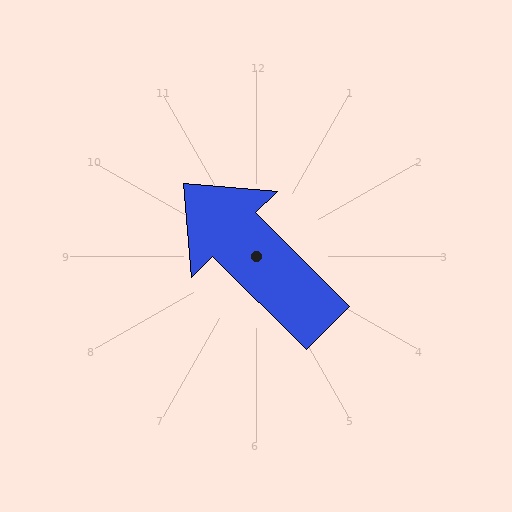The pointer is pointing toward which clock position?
Roughly 10 o'clock.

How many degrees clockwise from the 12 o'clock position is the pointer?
Approximately 315 degrees.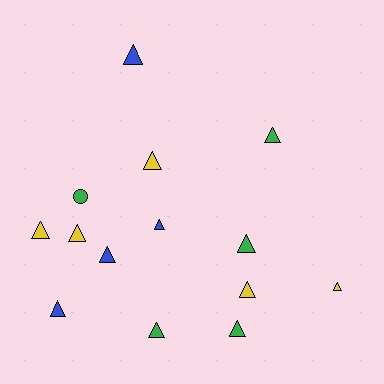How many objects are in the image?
There are 14 objects.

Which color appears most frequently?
Yellow, with 5 objects.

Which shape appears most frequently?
Triangle, with 13 objects.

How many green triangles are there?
There are 4 green triangles.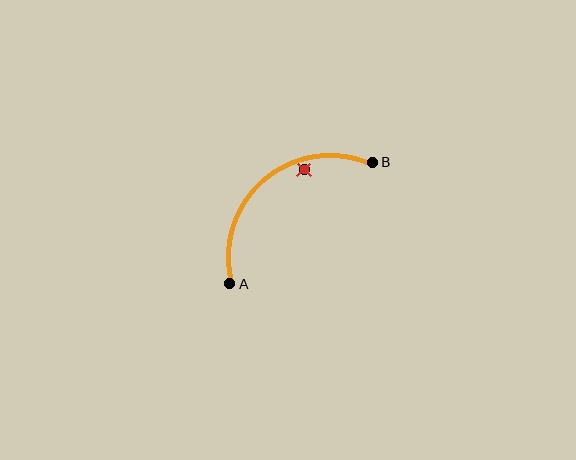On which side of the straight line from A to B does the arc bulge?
The arc bulges above and to the left of the straight line connecting A and B.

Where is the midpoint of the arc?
The arc midpoint is the point on the curve farthest from the straight line joining A and B. It sits above and to the left of that line.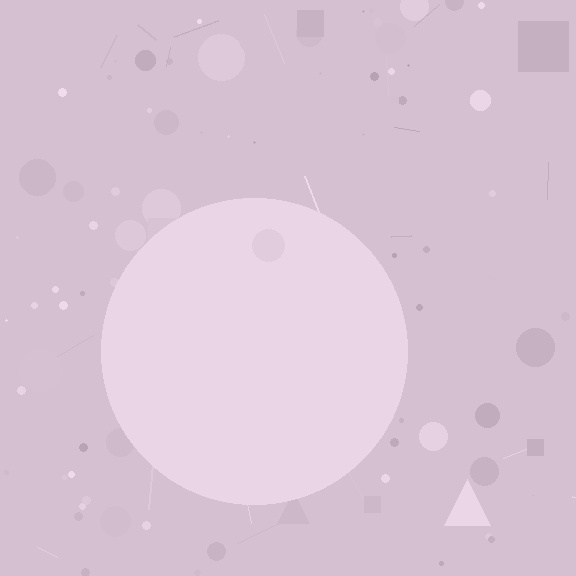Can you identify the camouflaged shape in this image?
The camouflaged shape is a circle.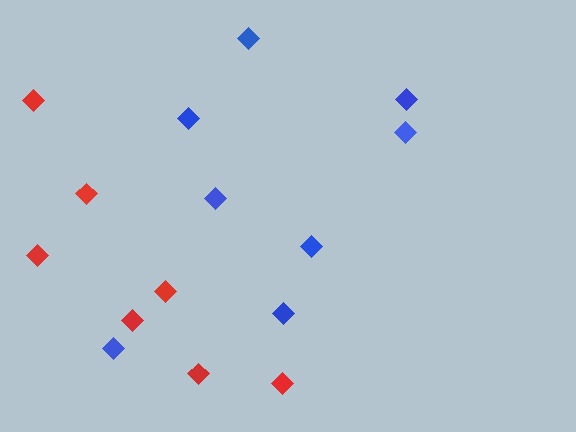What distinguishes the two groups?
There are 2 groups: one group of blue diamonds (8) and one group of red diamonds (7).